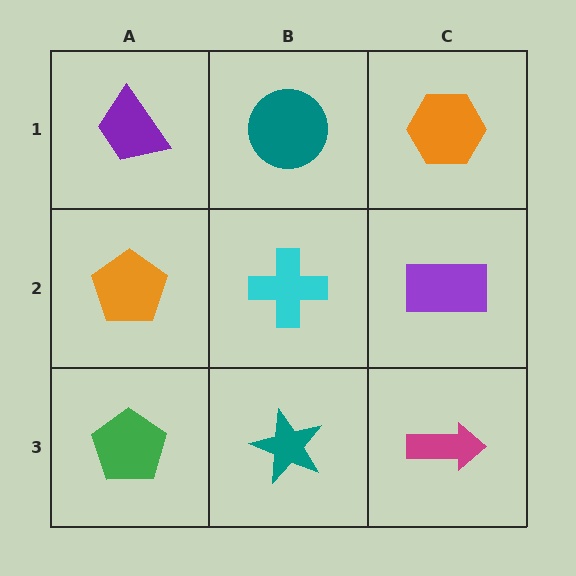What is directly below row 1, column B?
A cyan cross.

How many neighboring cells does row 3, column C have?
2.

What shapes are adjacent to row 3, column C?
A purple rectangle (row 2, column C), a teal star (row 3, column B).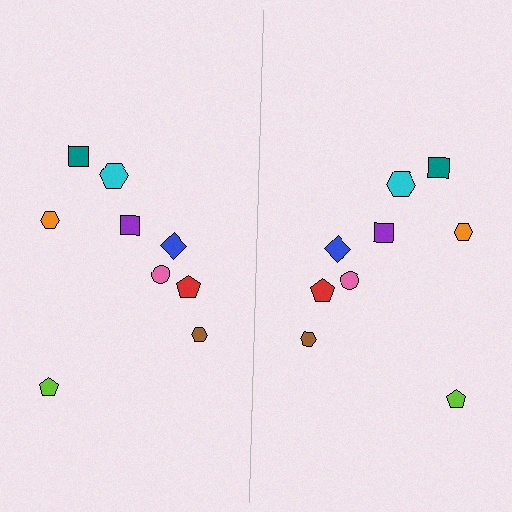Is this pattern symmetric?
Yes, this pattern has bilateral (reflection) symmetry.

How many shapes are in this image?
There are 18 shapes in this image.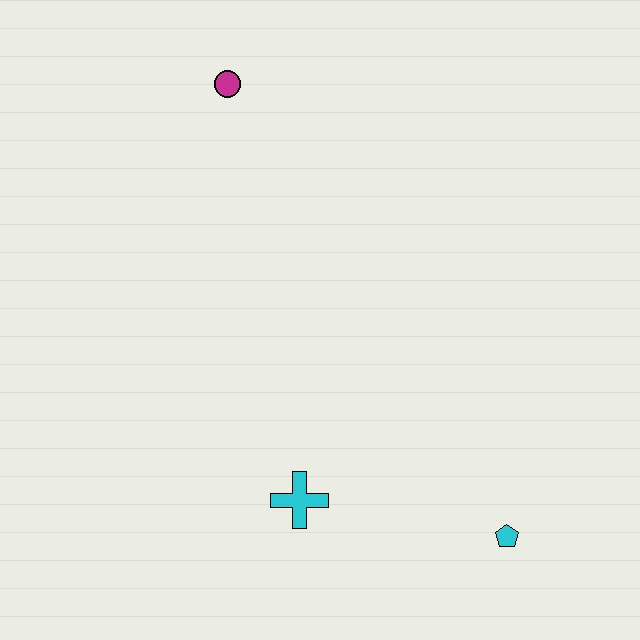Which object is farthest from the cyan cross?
The magenta circle is farthest from the cyan cross.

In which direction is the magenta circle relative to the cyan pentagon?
The magenta circle is above the cyan pentagon.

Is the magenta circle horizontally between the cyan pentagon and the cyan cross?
No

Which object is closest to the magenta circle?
The cyan cross is closest to the magenta circle.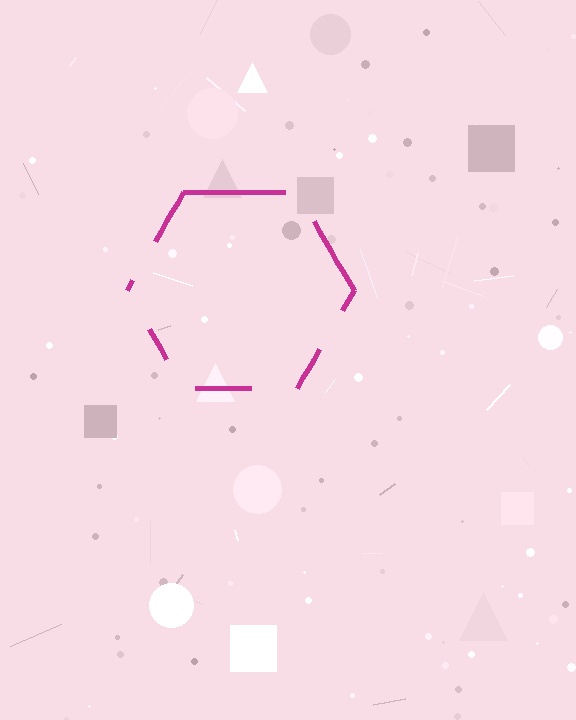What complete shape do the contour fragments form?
The contour fragments form a hexagon.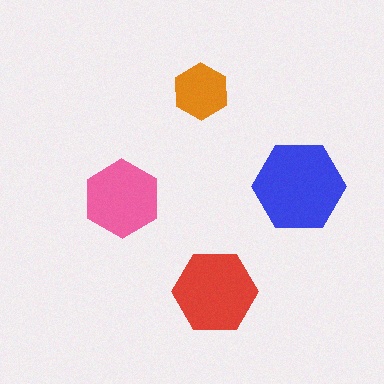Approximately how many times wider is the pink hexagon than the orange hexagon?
About 1.5 times wider.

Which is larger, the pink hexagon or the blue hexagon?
The blue one.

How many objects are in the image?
There are 4 objects in the image.